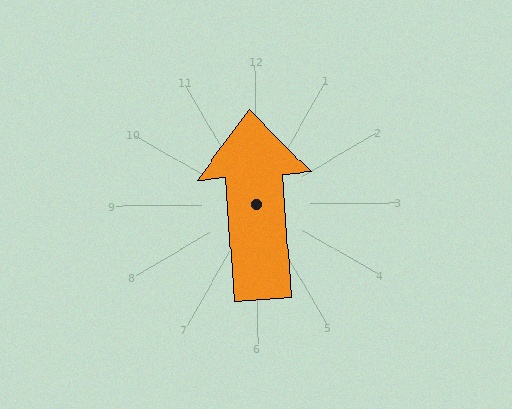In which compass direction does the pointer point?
North.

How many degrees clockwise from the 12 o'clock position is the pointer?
Approximately 356 degrees.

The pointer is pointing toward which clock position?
Roughly 12 o'clock.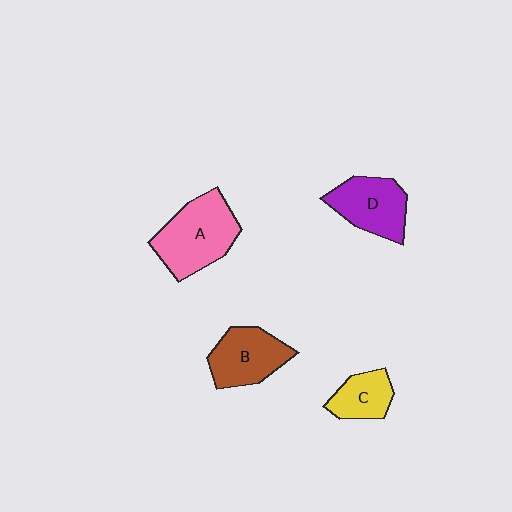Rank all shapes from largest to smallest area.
From largest to smallest: A (pink), D (purple), B (brown), C (yellow).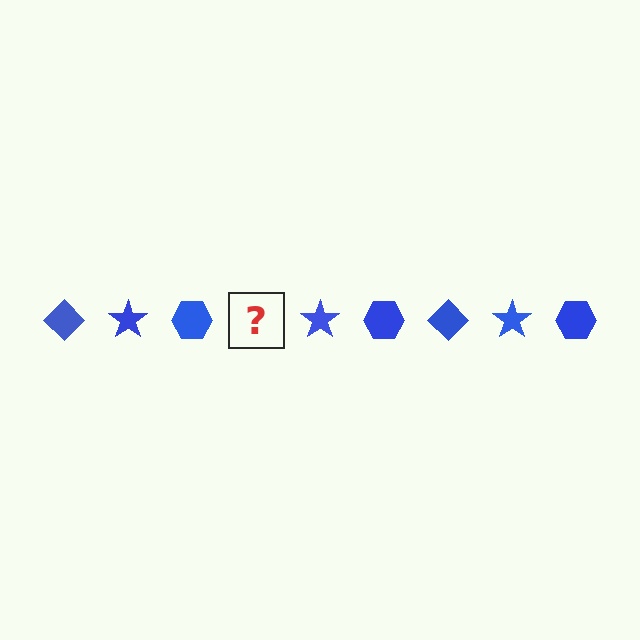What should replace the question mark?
The question mark should be replaced with a blue diamond.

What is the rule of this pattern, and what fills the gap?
The rule is that the pattern cycles through diamond, star, hexagon shapes in blue. The gap should be filled with a blue diamond.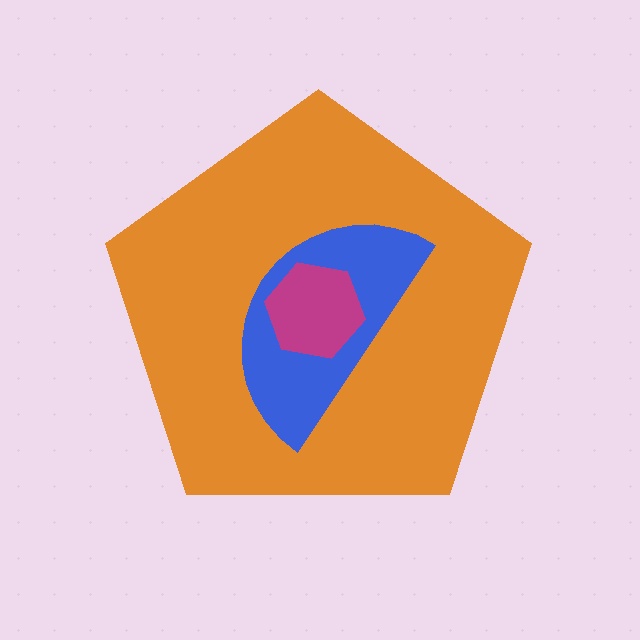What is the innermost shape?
The magenta hexagon.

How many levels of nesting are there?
3.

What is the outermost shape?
The orange pentagon.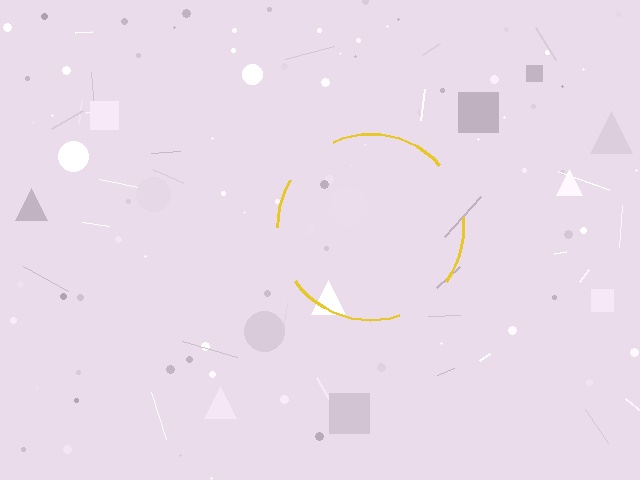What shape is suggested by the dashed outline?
The dashed outline suggests a circle.